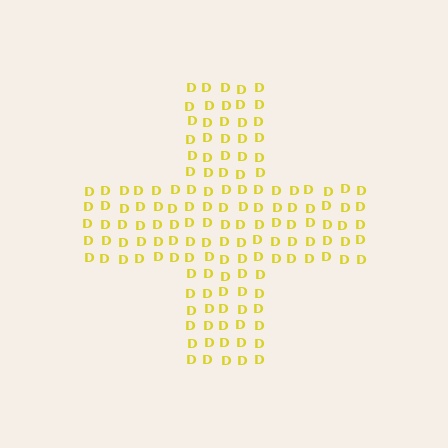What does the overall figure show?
The overall figure shows a cross.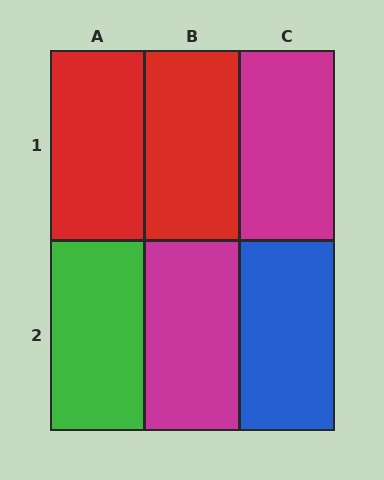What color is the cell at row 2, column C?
Blue.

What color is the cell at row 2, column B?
Magenta.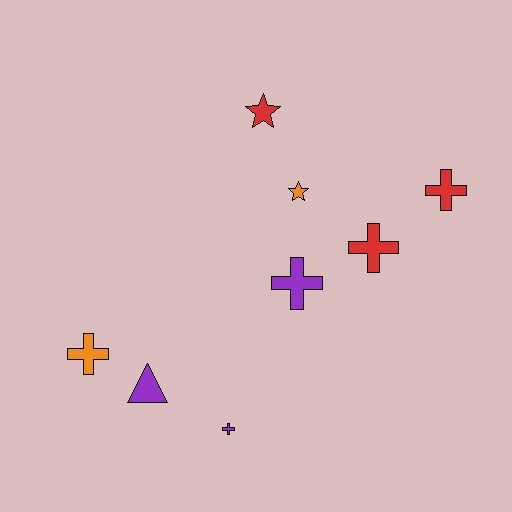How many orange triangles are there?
There are no orange triangles.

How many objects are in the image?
There are 8 objects.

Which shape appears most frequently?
Cross, with 5 objects.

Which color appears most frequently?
Purple, with 3 objects.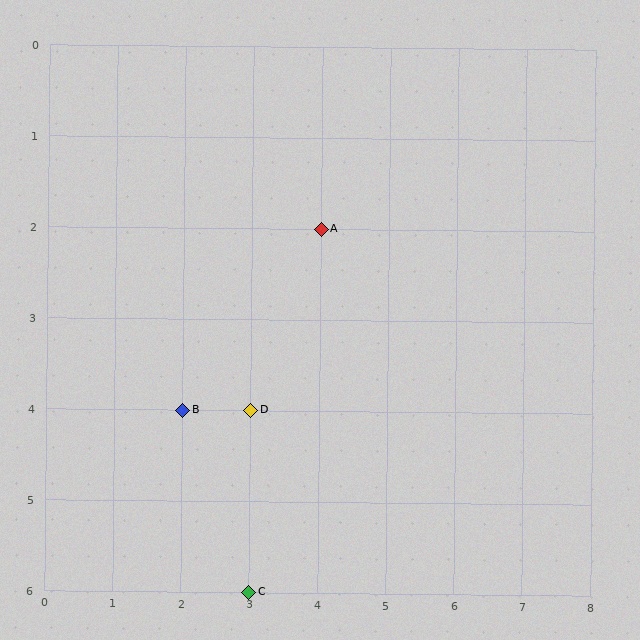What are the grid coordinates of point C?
Point C is at grid coordinates (3, 6).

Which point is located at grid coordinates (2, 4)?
Point B is at (2, 4).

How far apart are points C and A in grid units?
Points C and A are 1 column and 4 rows apart (about 4.1 grid units diagonally).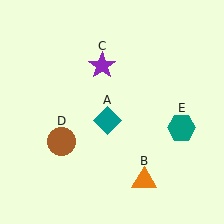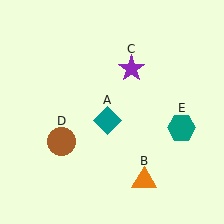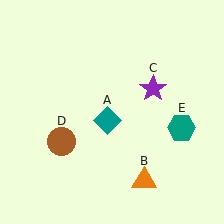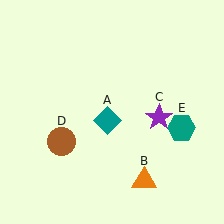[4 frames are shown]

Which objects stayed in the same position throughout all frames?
Teal diamond (object A) and orange triangle (object B) and brown circle (object D) and teal hexagon (object E) remained stationary.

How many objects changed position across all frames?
1 object changed position: purple star (object C).